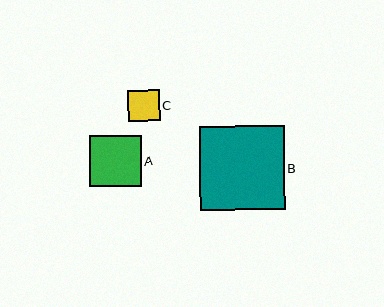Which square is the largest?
Square B is the largest with a size of approximately 84 pixels.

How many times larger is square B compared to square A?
Square B is approximately 1.6 times the size of square A.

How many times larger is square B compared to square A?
Square B is approximately 1.6 times the size of square A.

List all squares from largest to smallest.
From largest to smallest: B, A, C.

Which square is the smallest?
Square C is the smallest with a size of approximately 32 pixels.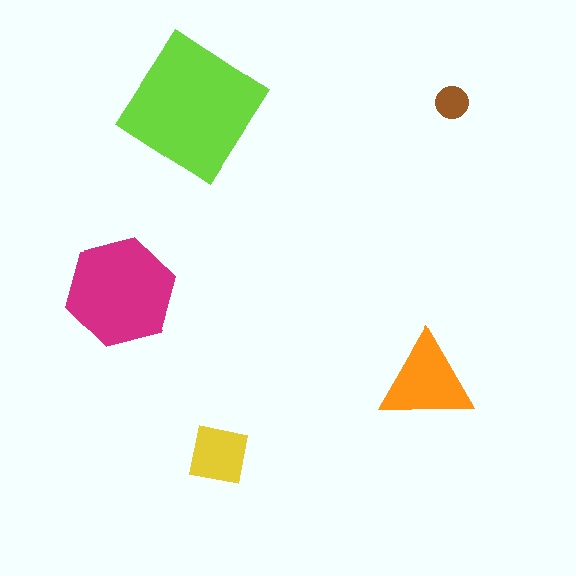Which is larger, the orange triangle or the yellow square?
The orange triangle.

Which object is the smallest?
The brown circle.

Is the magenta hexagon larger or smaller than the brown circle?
Larger.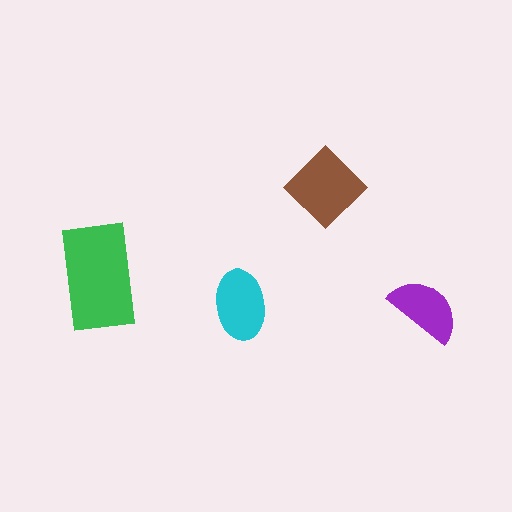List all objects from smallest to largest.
The purple semicircle, the cyan ellipse, the brown diamond, the green rectangle.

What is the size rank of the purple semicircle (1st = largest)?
4th.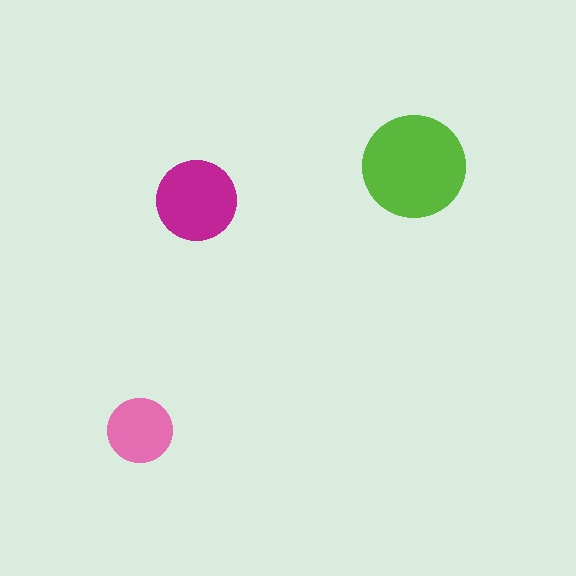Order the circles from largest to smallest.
the lime one, the magenta one, the pink one.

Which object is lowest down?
The pink circle is bottommost.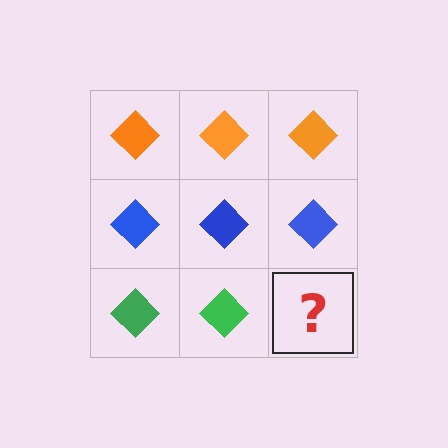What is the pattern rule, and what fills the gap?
The rule is that each row has a consistent color. The gap should be filled with a green diamond.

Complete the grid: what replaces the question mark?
The question mark should be replaced with a green diamond.